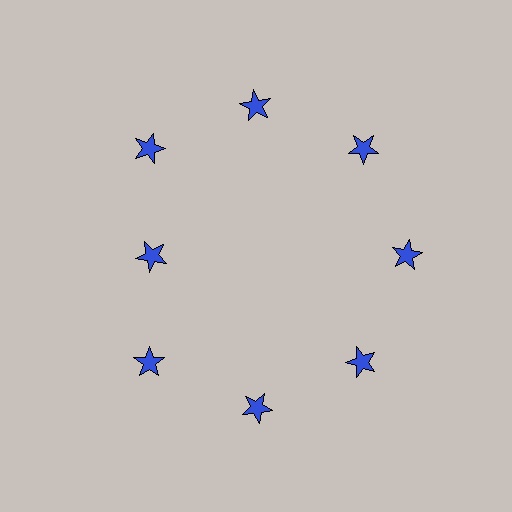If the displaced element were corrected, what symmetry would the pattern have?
It would have 8-fold rotational symmetry — the pattern would map onto itself every 45 degrees.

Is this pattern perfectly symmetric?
No. The 8 blue stars are arranged in a ring, but one element near the 9 o'clock position is pulled inward toward the center, breaking the 8-fold rotational symmetry.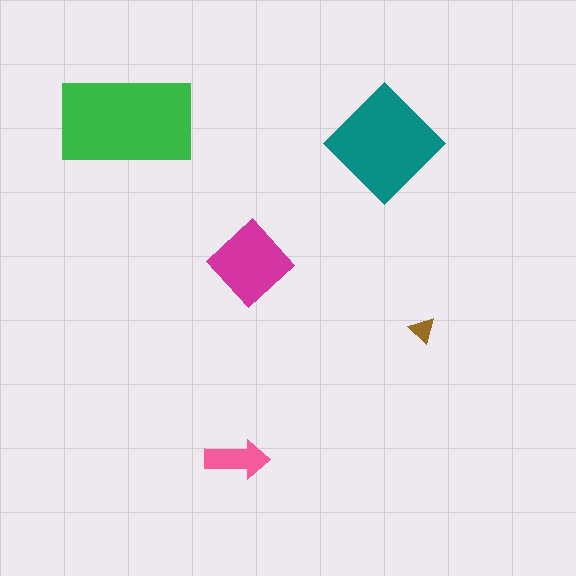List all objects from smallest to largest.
The brown triangle, the pink arrow, the magenta diamond, the teal diamond, the green rectangle.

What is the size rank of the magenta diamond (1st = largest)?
3rd.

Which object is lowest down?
The pink arrow is bottommost.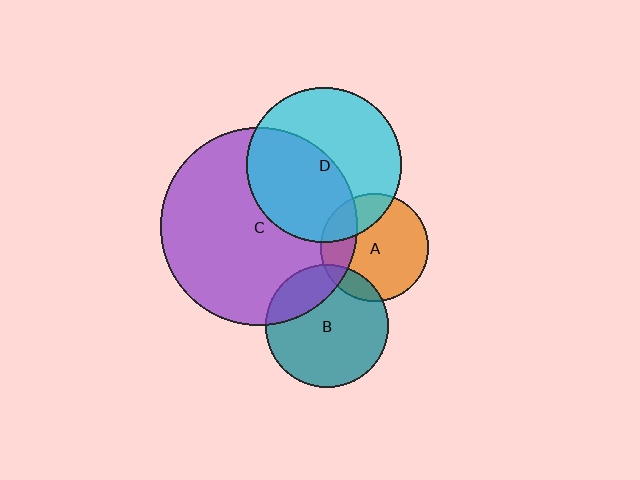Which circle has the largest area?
Circle C (purple).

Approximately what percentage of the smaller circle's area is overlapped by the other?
Approximately 15%.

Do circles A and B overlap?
Yes.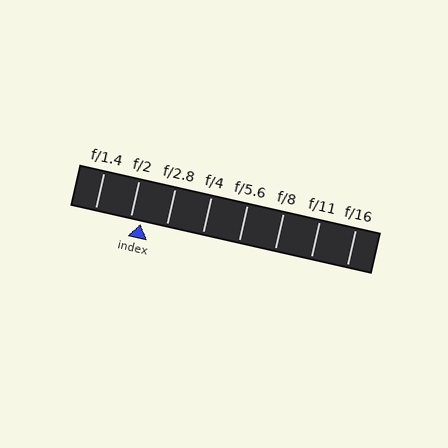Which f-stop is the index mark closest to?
The index mark is closest to f/2.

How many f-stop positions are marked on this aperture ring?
There are 8 f-stop positions marked.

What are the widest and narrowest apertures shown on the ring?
The widest aperture shown is f/1.4 and the narrowest is f/16.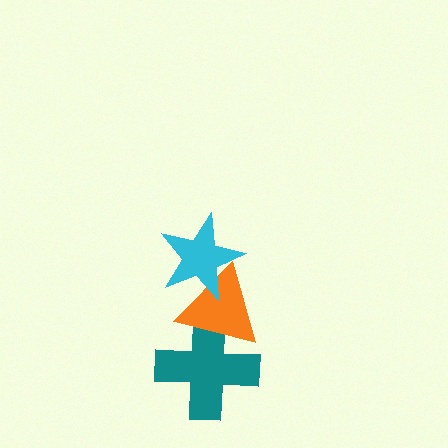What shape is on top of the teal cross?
The orange triangle is on top of the teal cross.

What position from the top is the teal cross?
The teal cross is 3rd from the top.